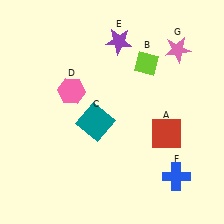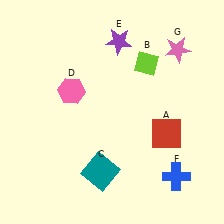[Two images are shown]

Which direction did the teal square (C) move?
The teal square (C) moved down.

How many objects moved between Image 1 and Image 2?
1 object moved between the two images.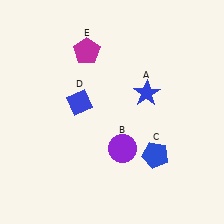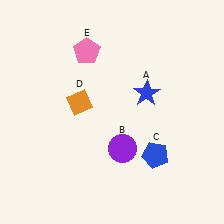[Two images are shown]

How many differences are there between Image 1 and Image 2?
There are 2 differences between the two images.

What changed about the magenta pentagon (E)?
In Image 1, E is magenta. In Image 2, it changed to pink.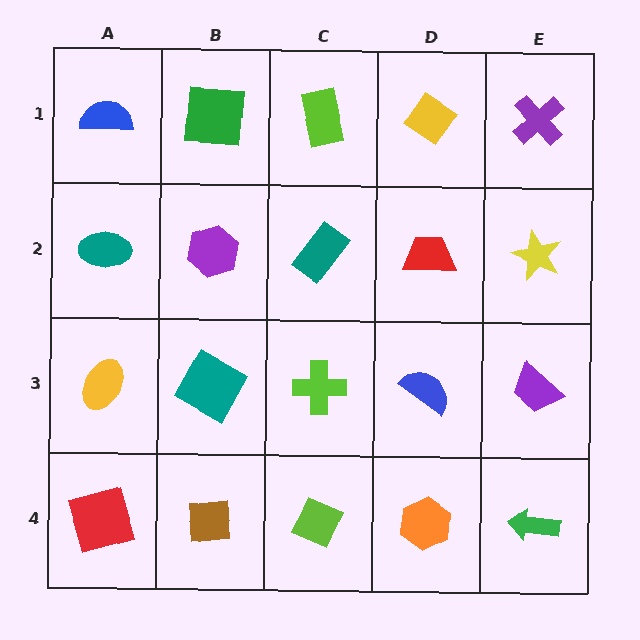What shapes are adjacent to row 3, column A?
A teal ellipse (row 2, column A), a red square (row 4, column A), a teal square (row 3, column B).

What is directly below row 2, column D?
A blue semicircle.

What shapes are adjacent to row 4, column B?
A teal square (row 3, column B), a red square (row 4, column A), a lime diamond (row 4, column C).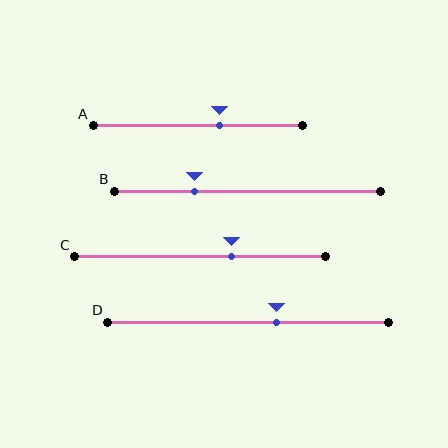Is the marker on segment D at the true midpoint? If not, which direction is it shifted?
No, the marker on segment D is shifted to the right by about 10% of the segment length.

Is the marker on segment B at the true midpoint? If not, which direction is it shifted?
No, the marker on segment B is shifted to the left by about 20% of the segment length.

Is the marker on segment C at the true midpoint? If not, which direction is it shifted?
No, the marker on segment C is shifted to the right by about 12% of the segment length.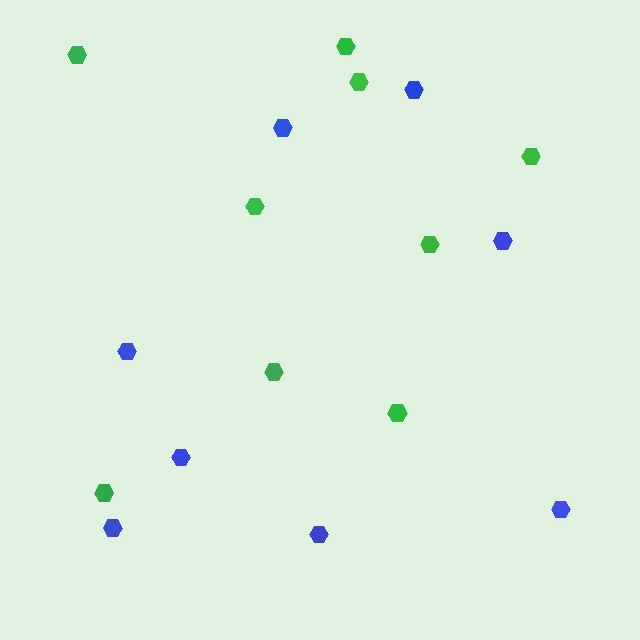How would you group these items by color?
There are 2 groups: one group of green hexagons (9) and one group of blue hexagons (8).